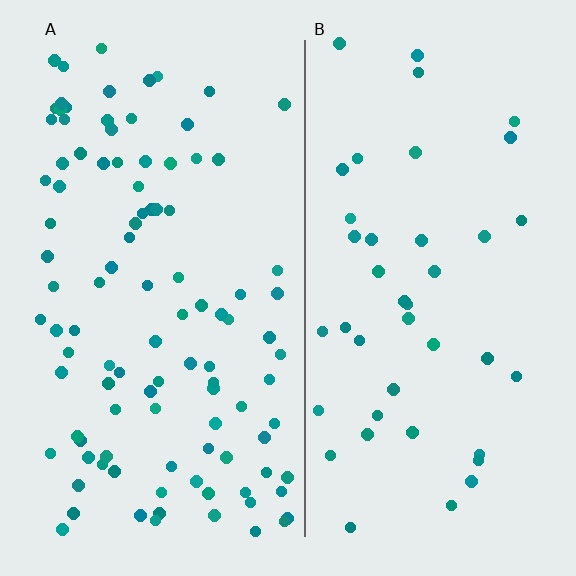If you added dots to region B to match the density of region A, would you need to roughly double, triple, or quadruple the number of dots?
Approximately double.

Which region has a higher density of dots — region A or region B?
A (the left).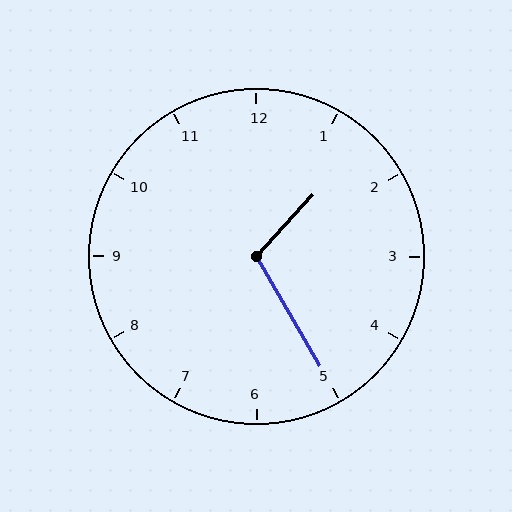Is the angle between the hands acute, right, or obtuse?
It is obtuse.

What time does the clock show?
1:25.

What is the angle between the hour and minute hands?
Approximately 108 degrees.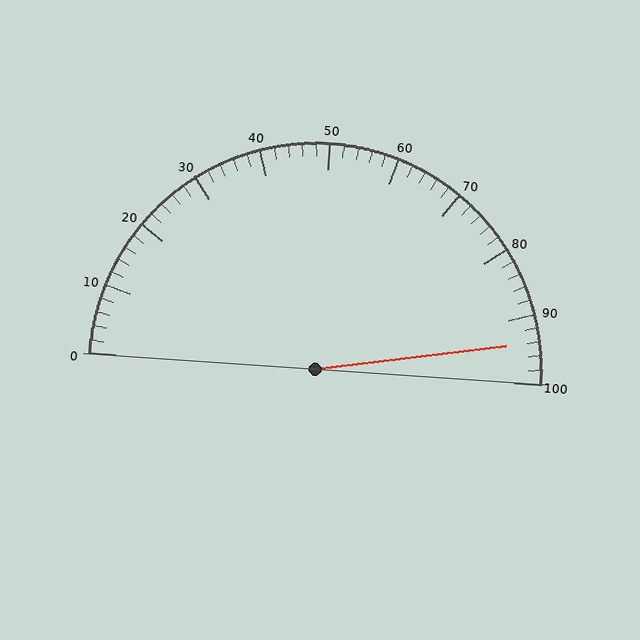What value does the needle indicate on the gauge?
The needle indicates approximately 94.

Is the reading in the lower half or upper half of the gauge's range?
The reading is in the upper half of the range (0 to 100).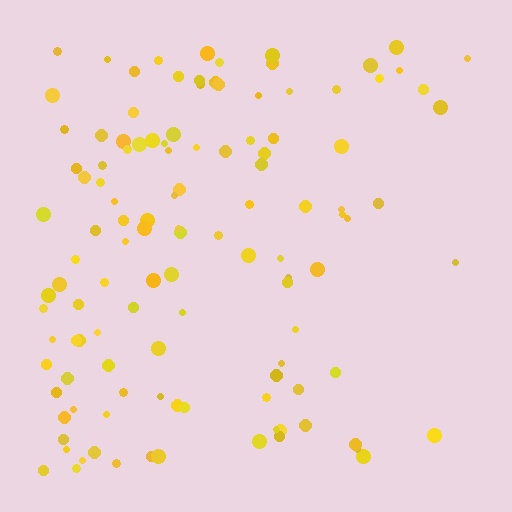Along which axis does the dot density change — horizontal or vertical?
Horizontal.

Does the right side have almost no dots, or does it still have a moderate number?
Still a moderate number, just noticeably fewer than the left.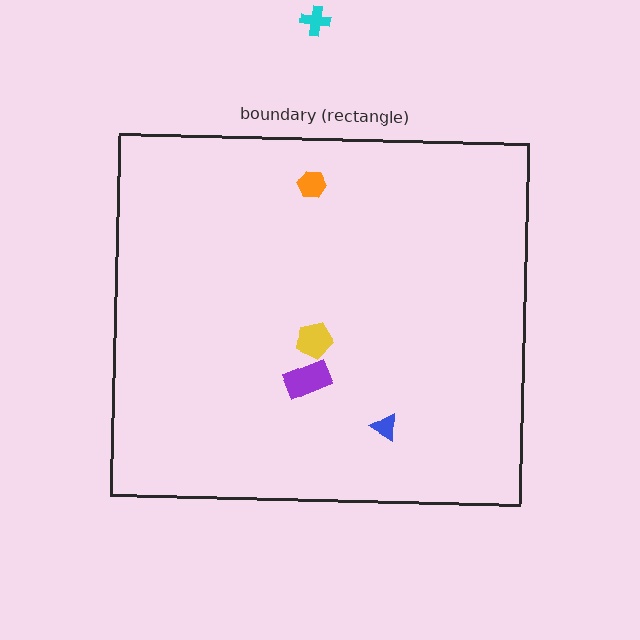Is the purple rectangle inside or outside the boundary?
Inside.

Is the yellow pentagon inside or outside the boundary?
Inside.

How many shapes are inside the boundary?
4 inside, 1 outside.